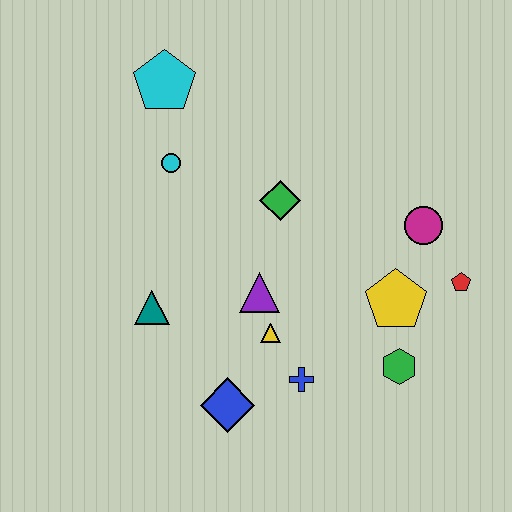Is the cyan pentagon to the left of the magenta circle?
Yes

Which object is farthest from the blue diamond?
The cyan pentagon is farthest from the blue diamond.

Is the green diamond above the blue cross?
Yes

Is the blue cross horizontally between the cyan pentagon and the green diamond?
No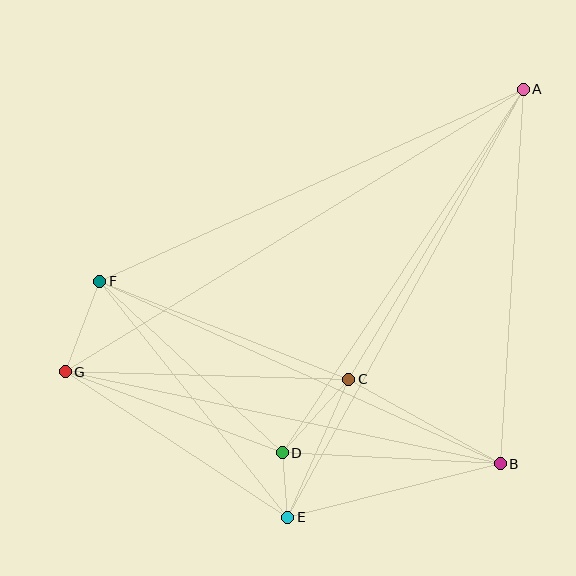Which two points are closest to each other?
Points D and E are closest to each other.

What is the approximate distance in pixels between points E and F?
The distance between E and F is approximately 302 pixels.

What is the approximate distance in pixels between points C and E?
The distance between C and E is approximately 151 pixels.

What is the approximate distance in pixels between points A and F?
The distance between A and F is approximately 465 pixels.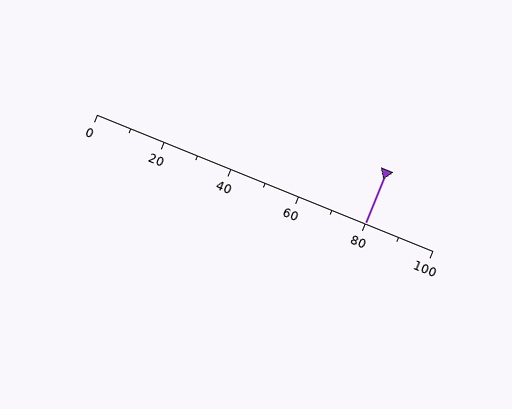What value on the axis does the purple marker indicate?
The marker indicates approximately 80.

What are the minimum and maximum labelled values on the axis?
The axis runs from 0 to 100.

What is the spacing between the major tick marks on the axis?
The major ticks are spaced 20 apart.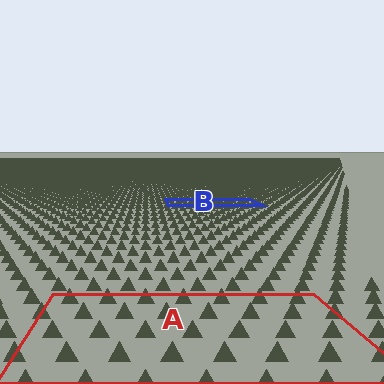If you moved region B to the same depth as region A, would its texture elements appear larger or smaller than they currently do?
They would appear larger. At a closer depth, the same texture elements are projected at a bigger on-screen size.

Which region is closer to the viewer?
Region A is closer. The texture elements there are larger and more spread out.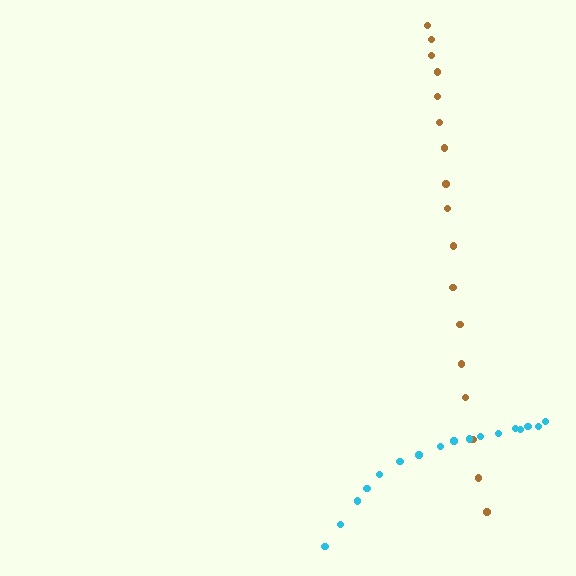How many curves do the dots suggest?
There are 2 distinct paths.